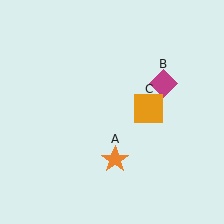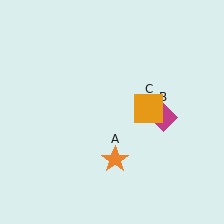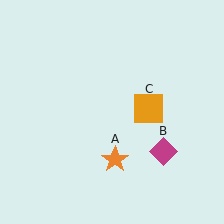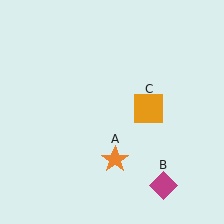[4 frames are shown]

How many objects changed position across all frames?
1 object changed position: magenta diamond (object B).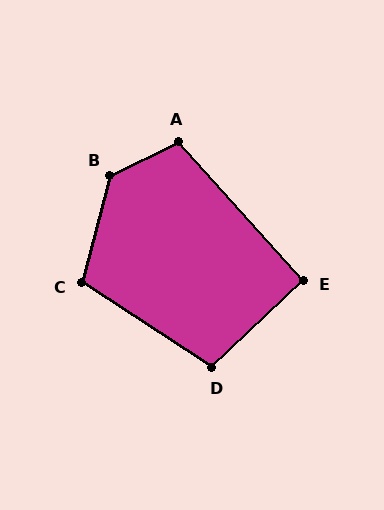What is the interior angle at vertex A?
Approximately 106 degrees (obtuse).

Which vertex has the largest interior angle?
B, at approximately 131 degrees.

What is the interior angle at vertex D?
Approximately 103 degrees (obtuse).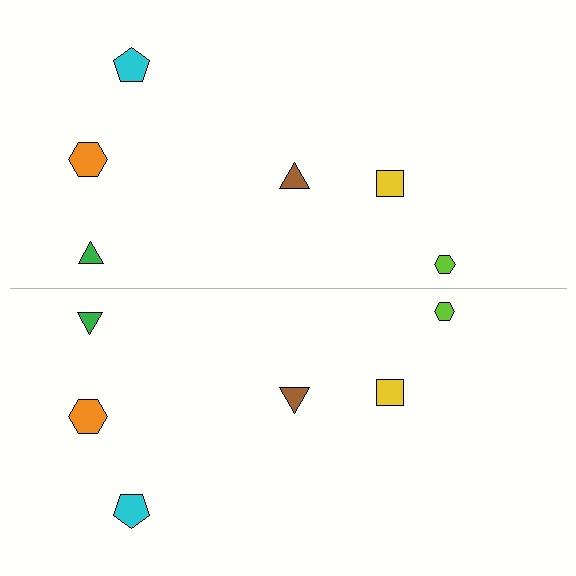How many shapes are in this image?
There are 12 shapes in this image.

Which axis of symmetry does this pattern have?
The pattern has a horizontal axis of symmetry running through the center of the image.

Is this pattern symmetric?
Yes, this pattern has bilateral (reflection) symmetry.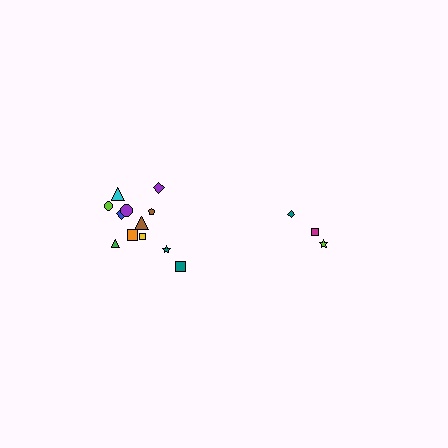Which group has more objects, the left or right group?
The left group.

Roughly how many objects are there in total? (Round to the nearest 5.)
Roughly 15 objects in total.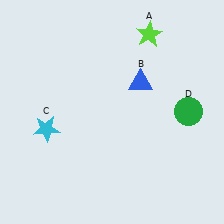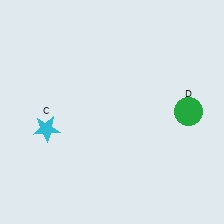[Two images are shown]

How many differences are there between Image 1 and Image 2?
There are 2 differences between the two images.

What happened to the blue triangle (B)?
The blue triangle (B) was removed in Image 2. It was in the top-right area of Image 1.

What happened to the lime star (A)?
The lime star (A) was removed in Image 2. It was in the top-right area of Image 1.